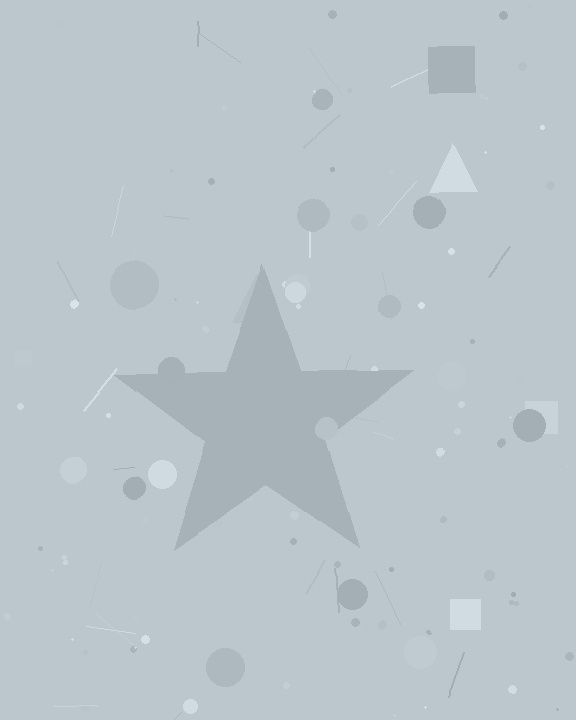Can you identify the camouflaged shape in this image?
The camouflaged shape is a star.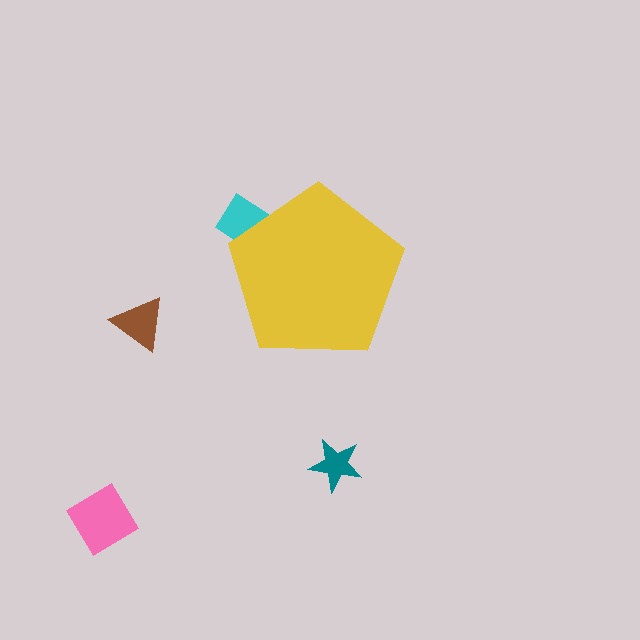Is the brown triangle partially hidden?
No, the brown triangle is fully visible.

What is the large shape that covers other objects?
A yellow pentagon.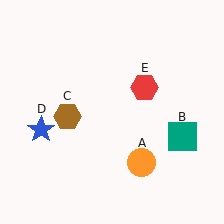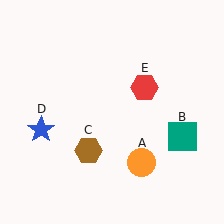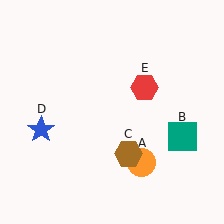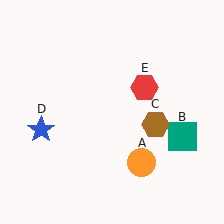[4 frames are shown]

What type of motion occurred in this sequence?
The brown hexagon (object C) rotated counterclockwise around the center of the scene.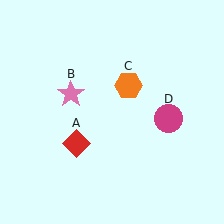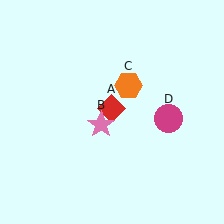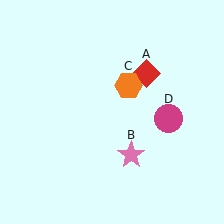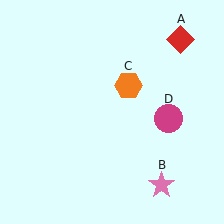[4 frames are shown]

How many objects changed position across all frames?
2 objects changed position: red diamond (object A), pink star (object B).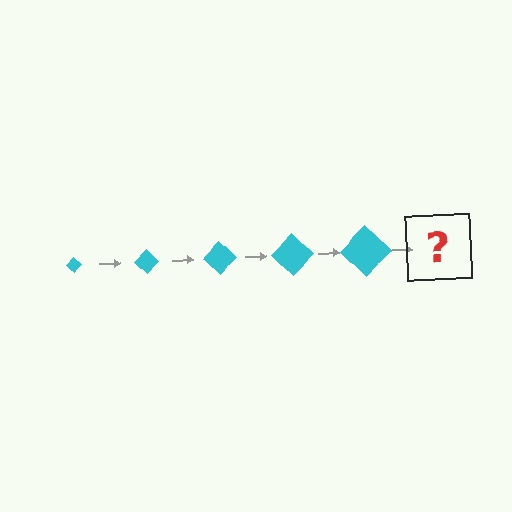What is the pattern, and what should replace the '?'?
The pattern is that the diamond gets progressively larger each step. The '?' should be a cyan diamond, larger than the previous one.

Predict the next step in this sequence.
The next step is a cyan diamond, larger than the previous one.